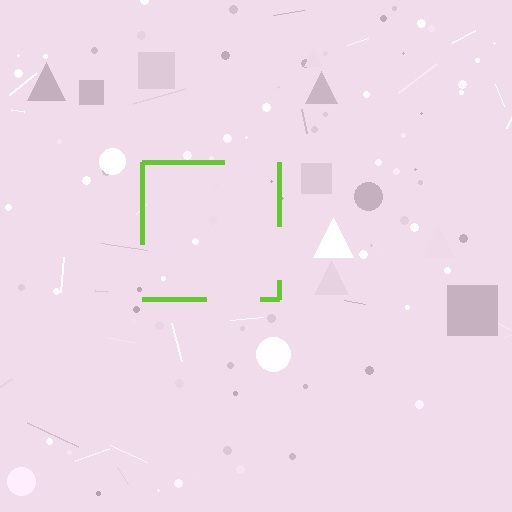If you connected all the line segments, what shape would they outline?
They would outline a square.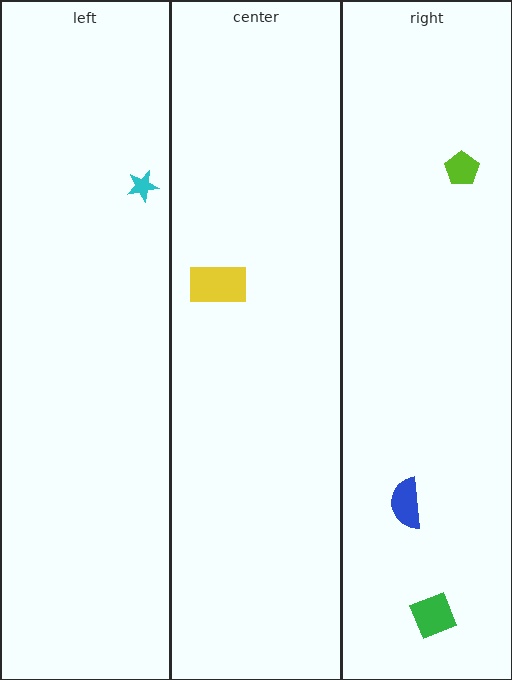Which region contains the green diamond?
The right region.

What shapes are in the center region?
The yellow rectangle.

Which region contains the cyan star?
The left region.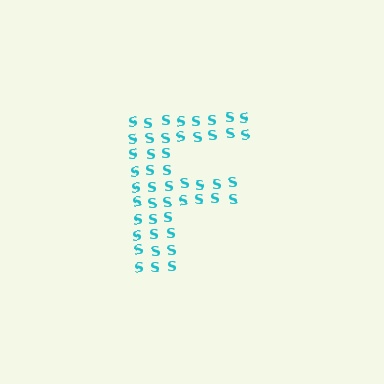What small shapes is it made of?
It is made of small letter S's.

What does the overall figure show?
The overall figure shows the letter F.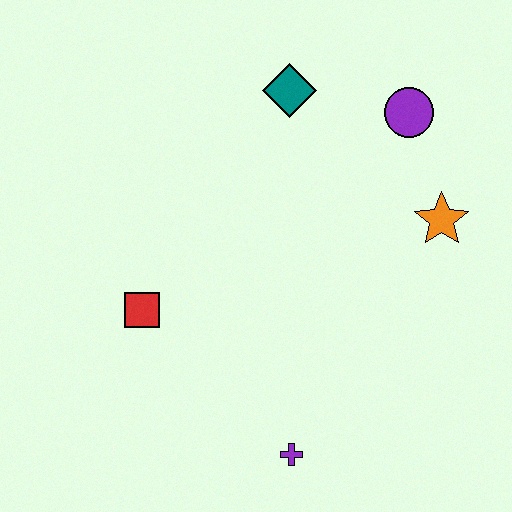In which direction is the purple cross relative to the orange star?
The purple cross is below the orange star.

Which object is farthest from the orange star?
The red square is farthest from the orange star.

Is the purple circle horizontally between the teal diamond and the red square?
No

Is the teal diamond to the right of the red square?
Yes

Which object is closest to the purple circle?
The orange star is closest to the purple circle.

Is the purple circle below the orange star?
No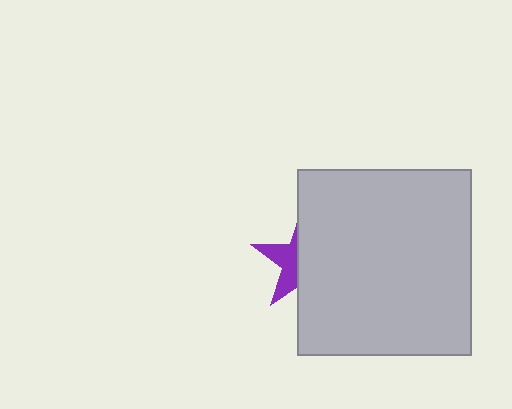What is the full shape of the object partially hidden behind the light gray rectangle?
The partially hidden object is a purple star.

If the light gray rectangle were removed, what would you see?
You would see the complete purple star.